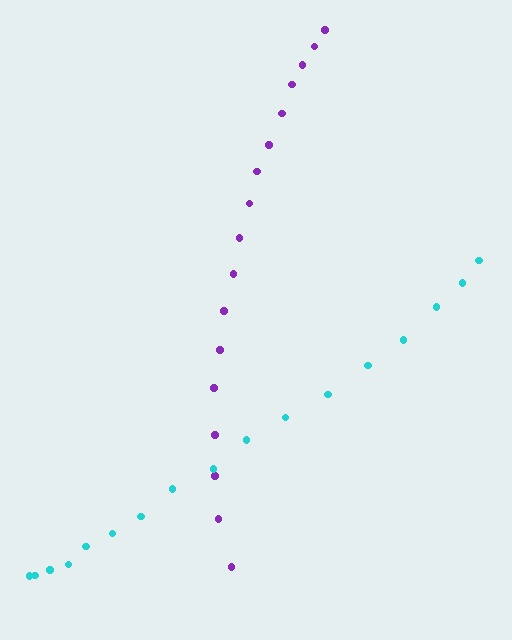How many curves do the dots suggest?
There are 2 distinct paths.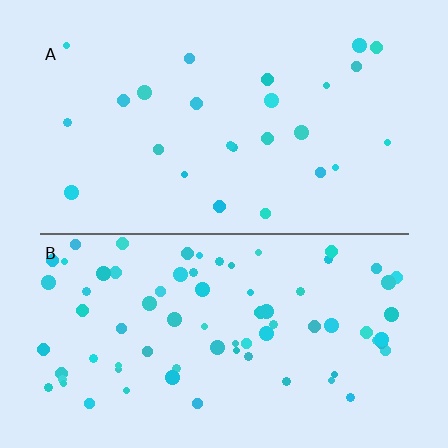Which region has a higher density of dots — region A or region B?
B (the bottom).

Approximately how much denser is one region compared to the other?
Approximately 3.0× — region B over region A.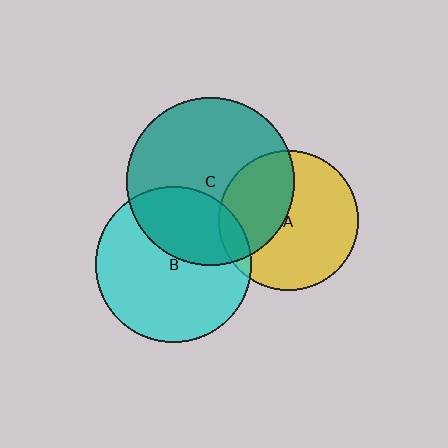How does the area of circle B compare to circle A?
Approximately 1.2 times.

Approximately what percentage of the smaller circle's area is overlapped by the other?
Approximately 35%.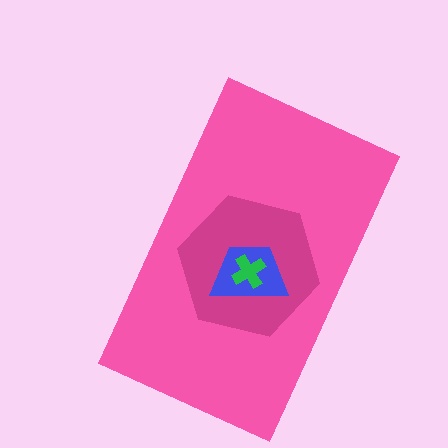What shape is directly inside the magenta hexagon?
The blue trapezoid.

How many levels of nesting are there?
4.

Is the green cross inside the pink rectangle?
Yes.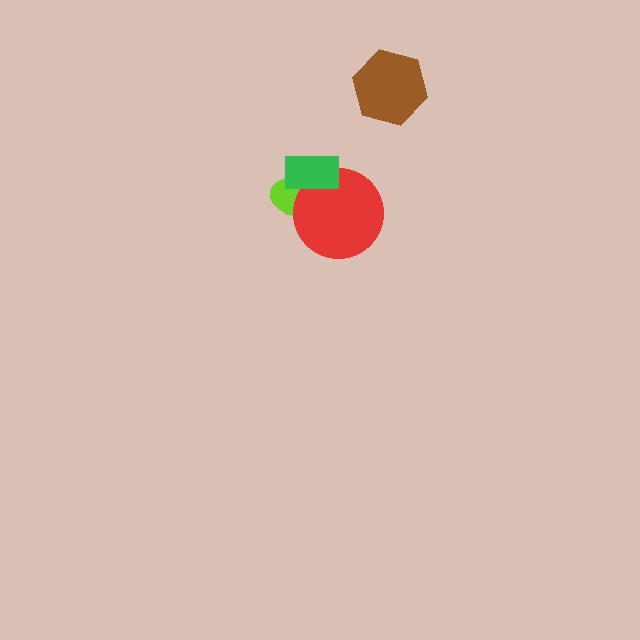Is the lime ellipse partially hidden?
Yes, it is partially covered by another shape.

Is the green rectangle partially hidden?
No, no other shape covers it.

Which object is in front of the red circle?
The green rectangle is in front of the red circle.